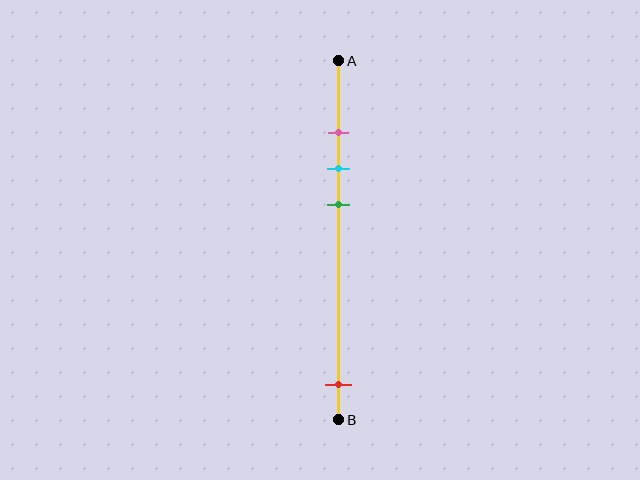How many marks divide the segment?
There are 4 marks dividing the segment.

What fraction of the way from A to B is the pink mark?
The pink mark is approximately 20% (0.2) of the way from A to B.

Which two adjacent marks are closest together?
The pink and cyan marks are the closest adjacent pair.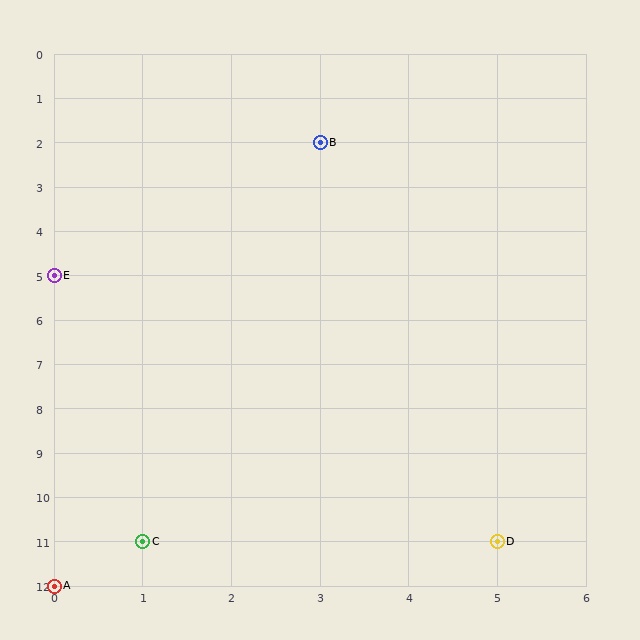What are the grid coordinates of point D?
Point D is at grid coordinates (5, 11).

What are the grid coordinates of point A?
Point A is at grid coordinates (0, 12).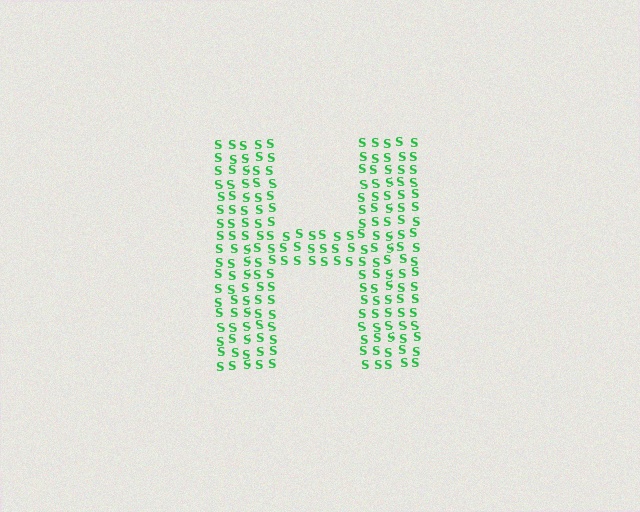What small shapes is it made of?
It is made of small letter S's.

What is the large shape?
The large shape is the letter H.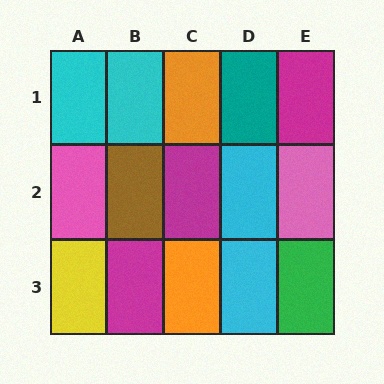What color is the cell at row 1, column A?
Cyan.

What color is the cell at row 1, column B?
Cyan.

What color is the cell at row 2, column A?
Pink.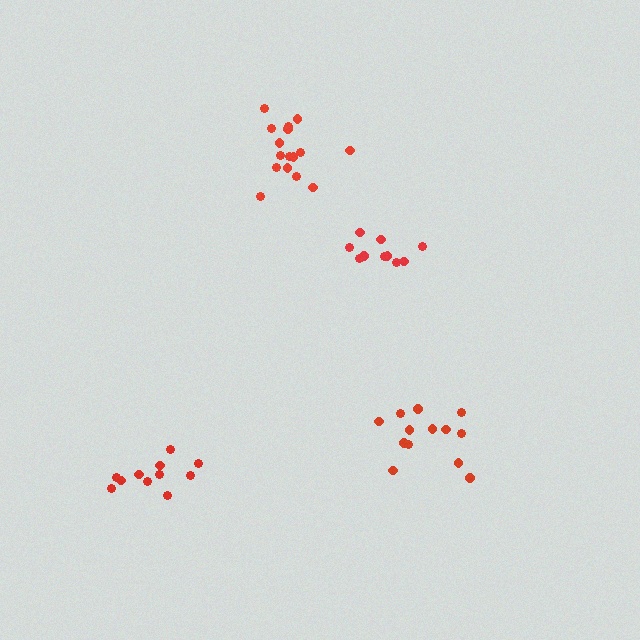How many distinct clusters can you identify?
There are 4 distinct clusters.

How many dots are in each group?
Group 1: 11 dots, Group 2: 16 dots, Group 3: 13 dots, Group 4: 10 dots (50 total).